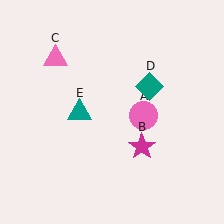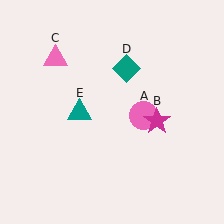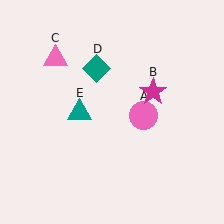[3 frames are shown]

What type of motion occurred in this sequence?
The magenta star (object B), teal diamond (object D) rotated counterclockwise around the center of the scene.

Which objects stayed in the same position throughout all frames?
Pink circle (object A) and pink triangle (object C) and teal triangle (object E) remained stationary.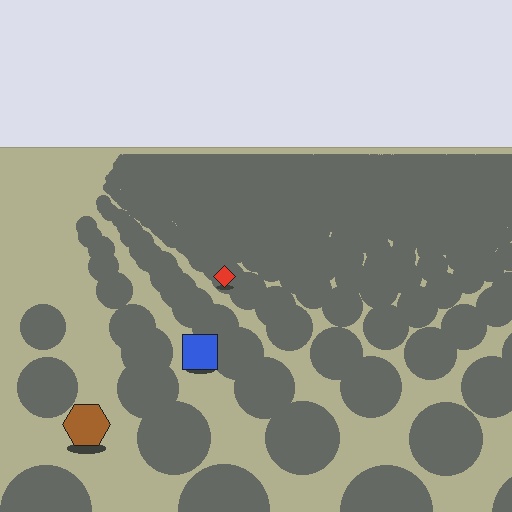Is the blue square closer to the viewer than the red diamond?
Yes. The blue square is closer — you can tell from the texture gradient: the ground texture is coarser near it.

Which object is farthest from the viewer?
The red diamond is farthest from the viewer. It appears smaller and the ground texture around it is denser.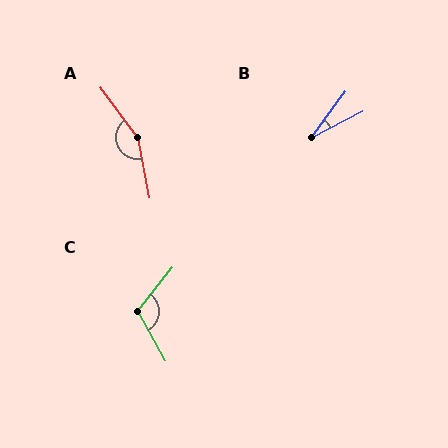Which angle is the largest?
A, at approximately 154 degrees.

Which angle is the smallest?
B, at approximately 26 degrees.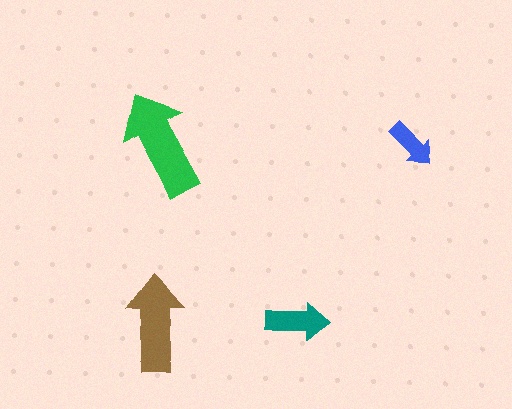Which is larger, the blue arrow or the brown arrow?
The brown one.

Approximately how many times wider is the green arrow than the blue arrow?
About 2 times wider.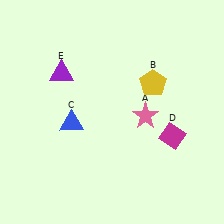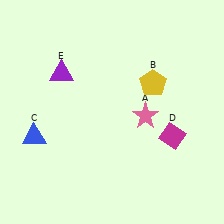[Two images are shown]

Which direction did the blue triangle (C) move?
The blue triangle (C) moved left.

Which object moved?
The blue triangle (C) moved left.